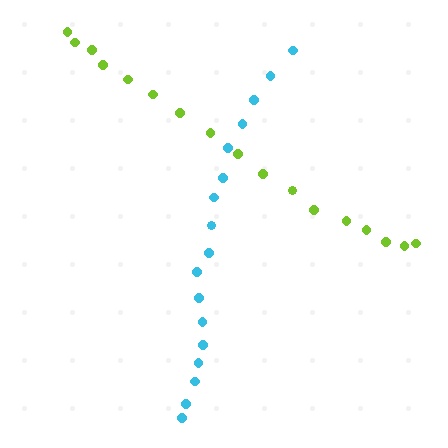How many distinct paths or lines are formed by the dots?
There are 2 distinct paths.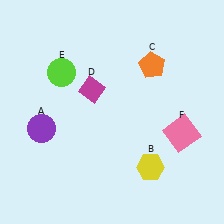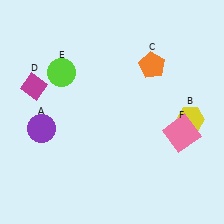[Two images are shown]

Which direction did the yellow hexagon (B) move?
The yellow hexagon (B) moved up.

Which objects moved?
The objects that moved are: the yellow hexagon (B), the magenta diamond (D).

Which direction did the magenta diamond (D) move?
The magenta diamond (D) moved left.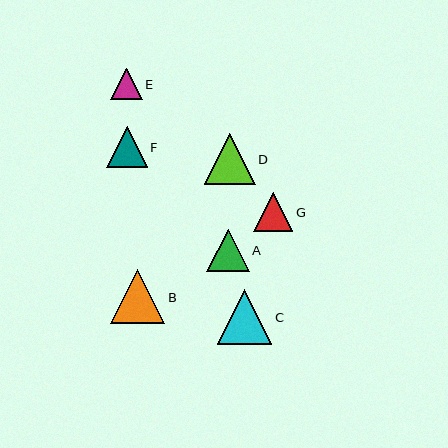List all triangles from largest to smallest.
From largest to smallest: C, B, D, A, F, G, E.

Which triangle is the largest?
Triangle C is the largest with a size of approximately 55 pixels.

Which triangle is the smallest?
Triangle E is the smallest with a size of approximately 31 pixels.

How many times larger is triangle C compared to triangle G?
Triangle C is approximately 1.4 times the size of triangle G.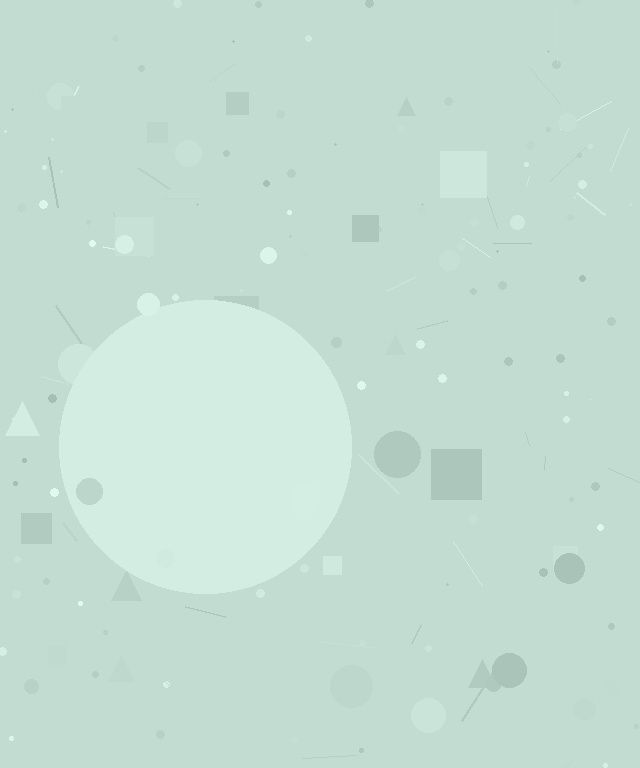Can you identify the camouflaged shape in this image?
The camouflaged shape is a circle.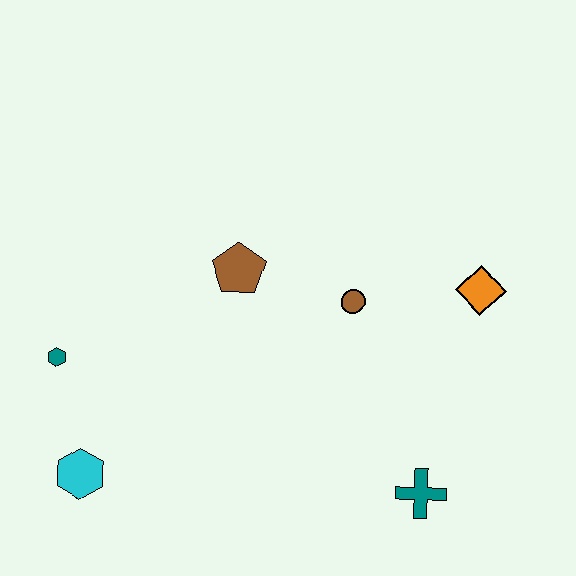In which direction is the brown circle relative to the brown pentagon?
The brown circle is to the right of the brown pentagon.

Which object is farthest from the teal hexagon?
The orange diamond is farthest from the teal hexagon.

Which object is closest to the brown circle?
The brown pentagon is closest to the brown circle.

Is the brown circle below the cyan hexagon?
No